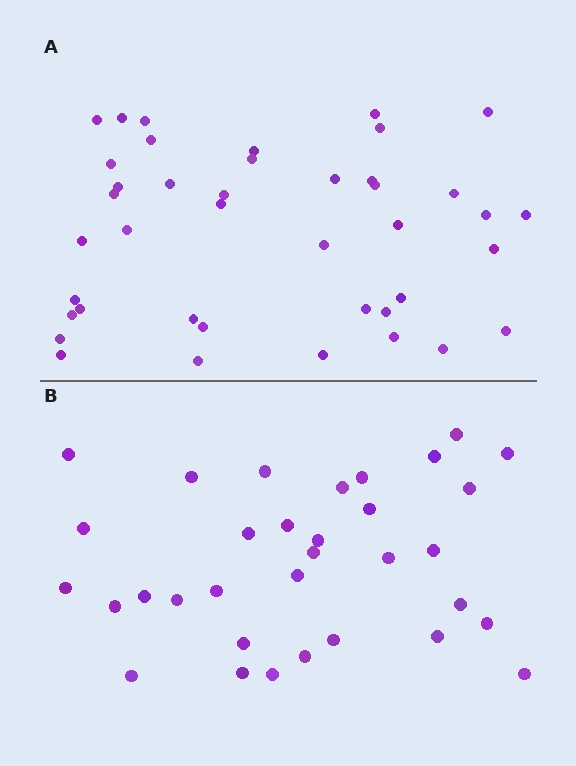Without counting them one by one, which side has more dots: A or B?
Region A (the top region) has more dots.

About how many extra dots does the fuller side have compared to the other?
Region A has roughly 8 or so more dots than region B.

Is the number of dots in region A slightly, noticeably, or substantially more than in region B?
Region A has only slightly more — the two regions are fairly close. The ratio is roughly 1.2 to 1.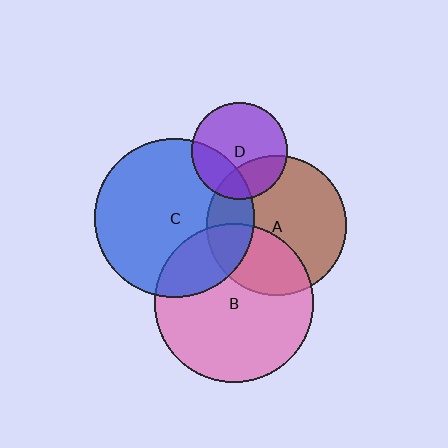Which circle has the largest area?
Circle C (blue).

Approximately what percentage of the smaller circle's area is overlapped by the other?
Approximately 35%.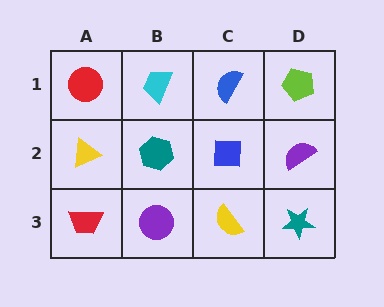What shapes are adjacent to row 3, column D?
A purple semicircle (row 2, column D), a yellow semicircle (row 3, column C).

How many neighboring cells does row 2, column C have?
4.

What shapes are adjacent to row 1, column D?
A purple semicircle (row 2, column D), a blue semicircle (row 1, column C).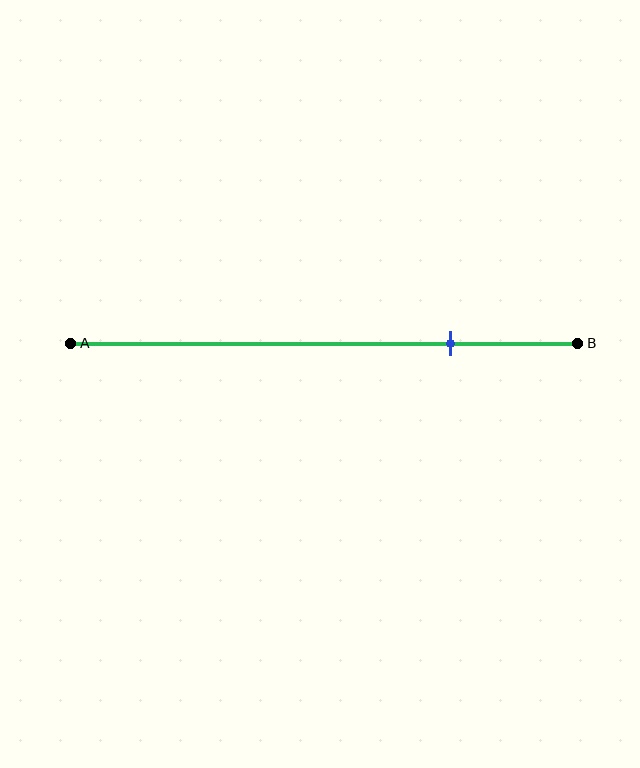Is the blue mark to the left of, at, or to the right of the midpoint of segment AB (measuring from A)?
The blue mark is to the right of the midpoint of segment AB.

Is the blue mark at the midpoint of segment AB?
No, the mark is at about 75% from A, not at the 50% midpoint.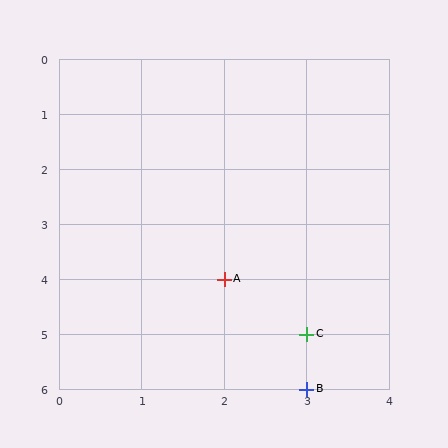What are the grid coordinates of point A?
Point A is at grid coordinates (2, 4).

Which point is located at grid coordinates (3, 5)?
Point C is at (3, 5).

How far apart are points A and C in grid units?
Points A and C are 1 column and 1 row apart (about 1.4 grid units diagonally).